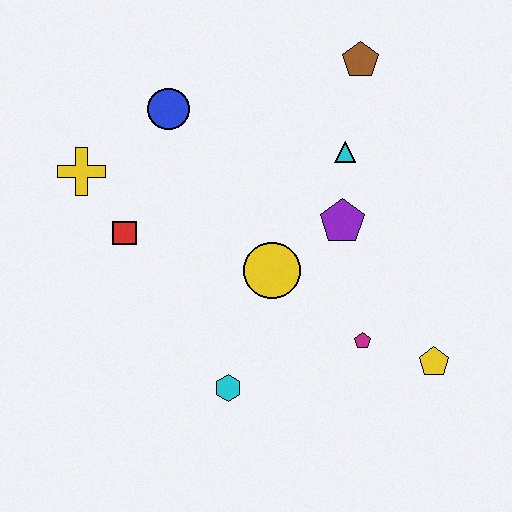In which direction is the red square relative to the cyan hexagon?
The red square is above the cyan hexagon.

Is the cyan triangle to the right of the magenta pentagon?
No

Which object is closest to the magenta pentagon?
The yellow pentagon is closest to the magenta pentagon.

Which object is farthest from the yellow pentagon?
The yellow cross is farthest from the yellow pentagon.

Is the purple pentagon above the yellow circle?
Yes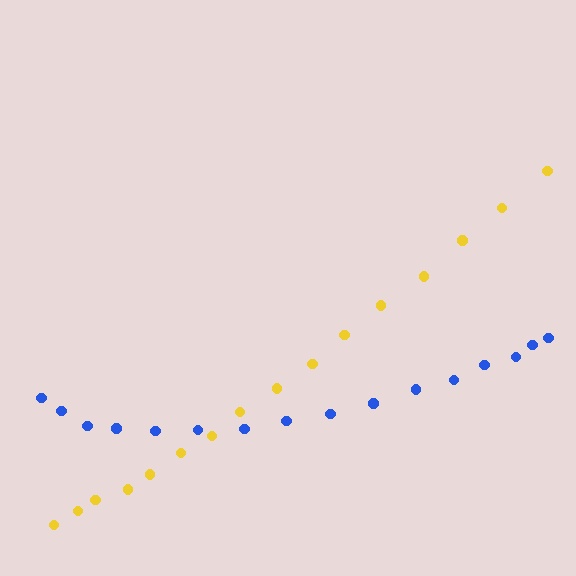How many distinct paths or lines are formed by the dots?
There are 2 distinct paths.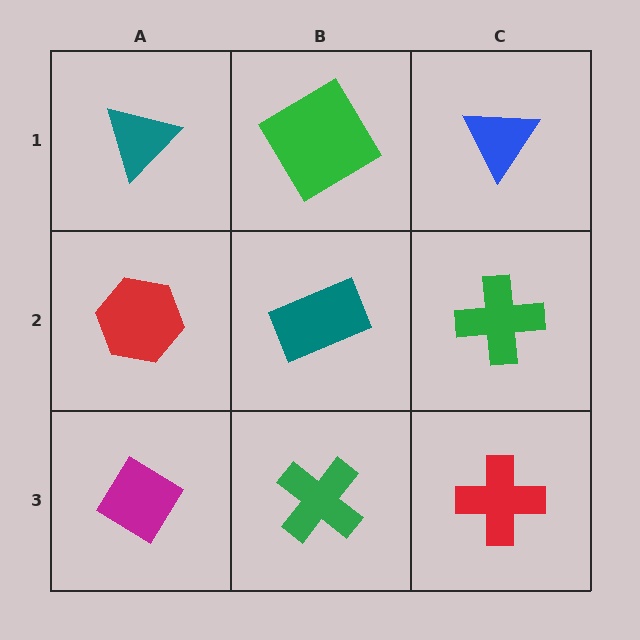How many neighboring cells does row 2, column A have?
3.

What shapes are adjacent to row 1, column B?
A teal rectangle (row 2, column B), a teal triangle (row 1, column A), a blue triangle (row 1, column C).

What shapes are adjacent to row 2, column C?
A blue triangle (row 1, column C), a red cross (row 3, column C), a teal rectangle (row 2, column B).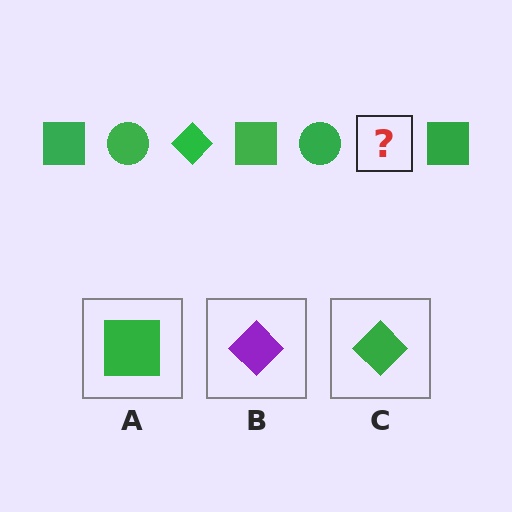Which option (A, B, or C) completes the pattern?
C.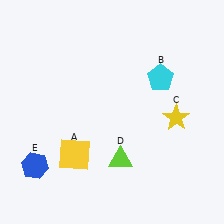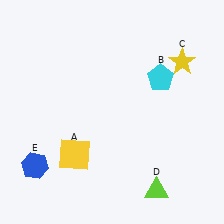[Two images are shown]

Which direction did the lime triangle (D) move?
The lime triangle (D) moved right.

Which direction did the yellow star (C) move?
The yellow star (C) moved up.